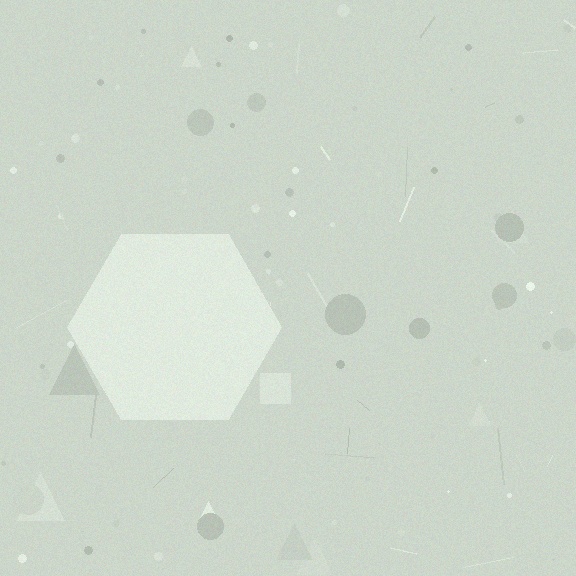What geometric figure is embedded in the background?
A hexagon is embedded in the background.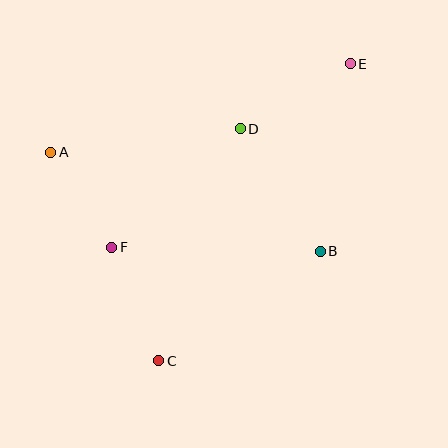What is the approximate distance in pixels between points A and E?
The distance between A and E is approximately 312 pixels.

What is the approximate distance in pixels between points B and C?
The distance between B and C is approximately 195 pixels.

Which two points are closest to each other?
Points A and F are closest to each other.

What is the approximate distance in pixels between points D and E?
The distance between D and E is approximately 128 pixels.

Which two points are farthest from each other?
Points C and E are farthest from each other.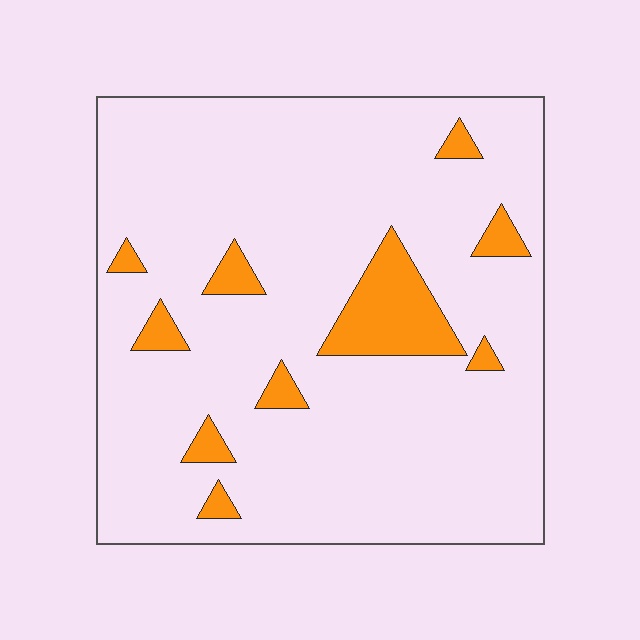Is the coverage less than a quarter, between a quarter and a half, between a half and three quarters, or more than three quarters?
Less than a quarter.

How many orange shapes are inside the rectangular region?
10.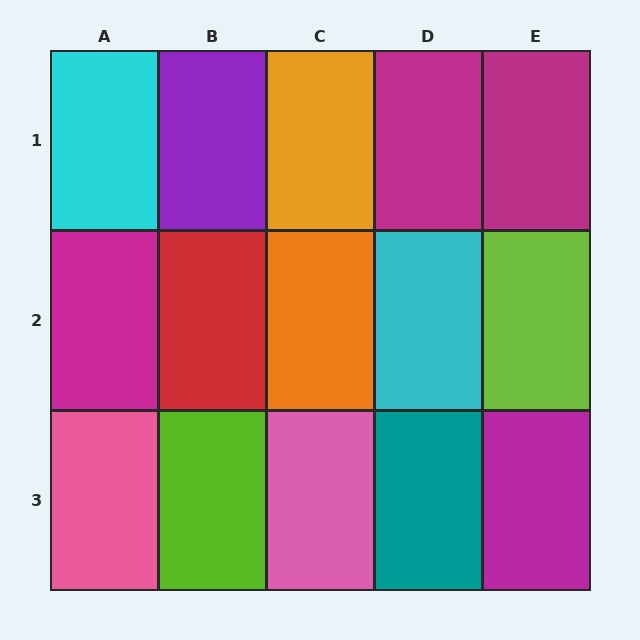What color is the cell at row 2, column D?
Cyan.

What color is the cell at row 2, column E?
Lime.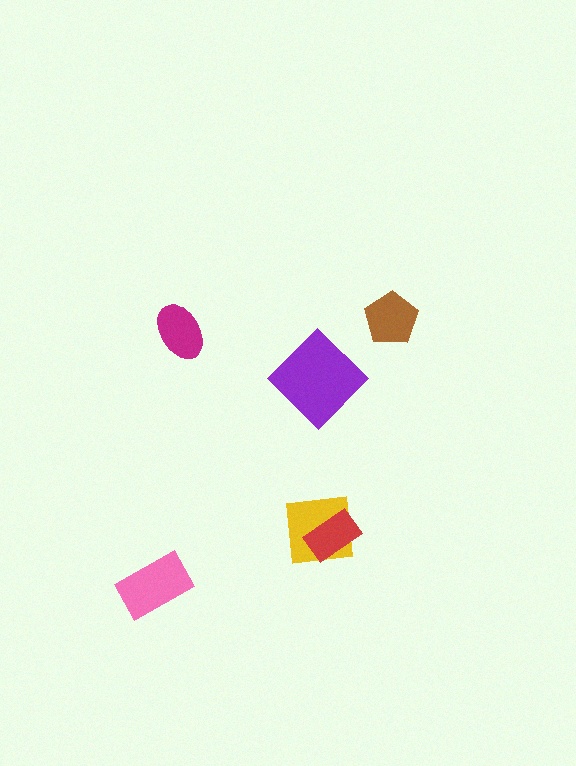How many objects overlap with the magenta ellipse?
0 objects overlap with the magenta ellipse.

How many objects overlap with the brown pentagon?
0 objects overlap with the brown pentagon.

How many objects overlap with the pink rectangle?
0 objects overlap with the pink rectangle.